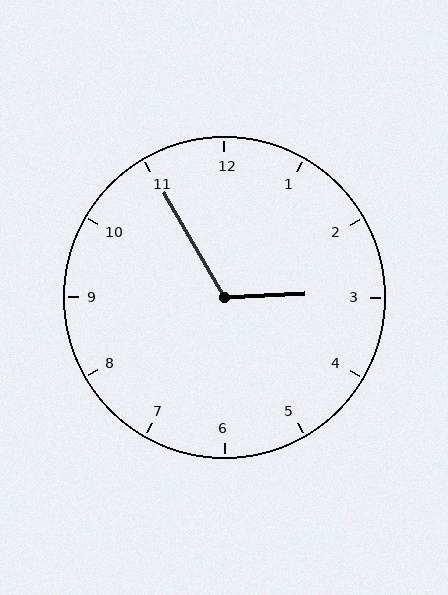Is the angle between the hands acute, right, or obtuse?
It is obtuse.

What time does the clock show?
2:55.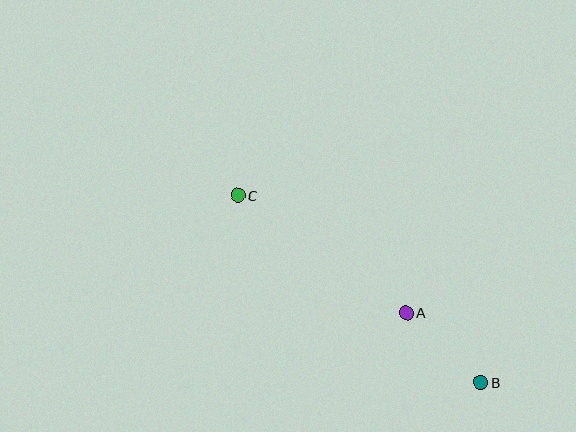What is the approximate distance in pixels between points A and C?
The distance between A and C is approximately 206 pixels.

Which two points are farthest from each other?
Points B and C are farthest from each other.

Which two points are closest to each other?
Points A and B are closest to each other.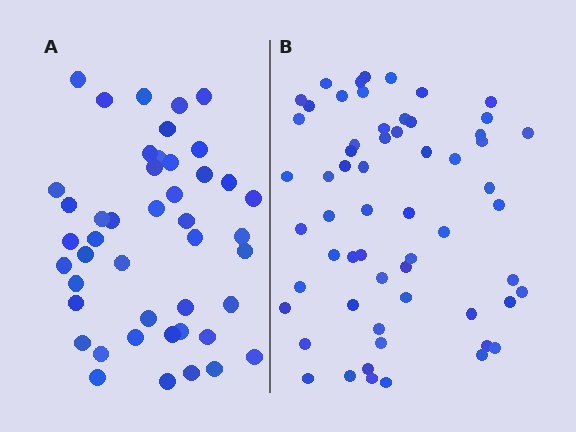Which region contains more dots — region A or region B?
Region B (the right region) has more dots.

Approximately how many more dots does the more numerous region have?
Region B has approximately 15 more dots than region A.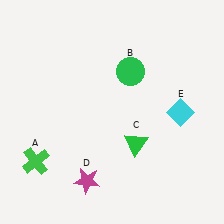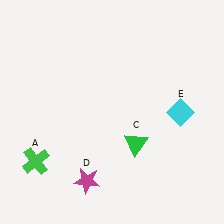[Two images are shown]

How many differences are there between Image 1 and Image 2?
There is 1 difference between the two images.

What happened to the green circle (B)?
The green circle (B) was removed in Image 2. It was in the top-right area of Image 1.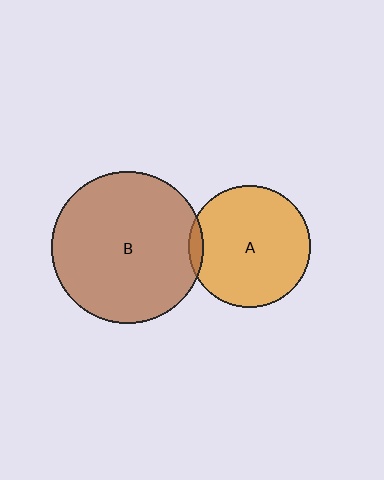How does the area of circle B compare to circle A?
Approximately 1.6 times.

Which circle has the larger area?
Circle B (brown).